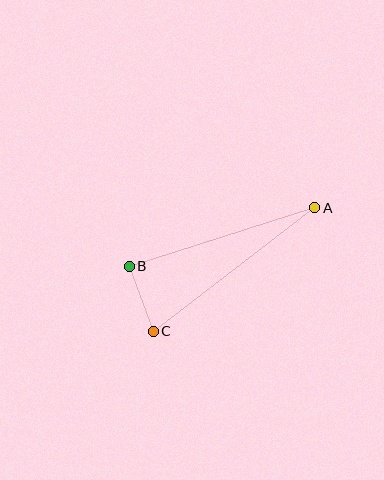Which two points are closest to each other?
Points B and C are closest to each other.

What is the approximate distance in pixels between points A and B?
The distance between A and B is approximately 194 pixels.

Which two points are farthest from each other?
Points A and C are farthest from each other.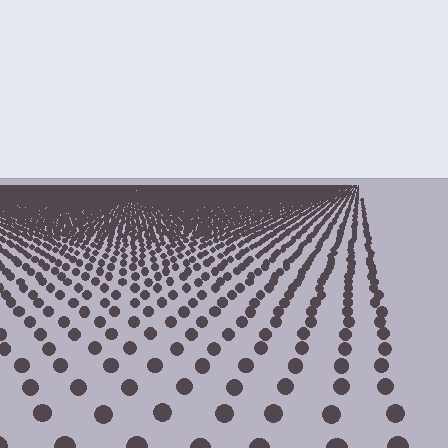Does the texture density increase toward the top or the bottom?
Density increases toward the top.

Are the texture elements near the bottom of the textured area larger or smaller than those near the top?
Larger. Near the bottom, elements are closer to the viewer and appear at a bigger on-screen size.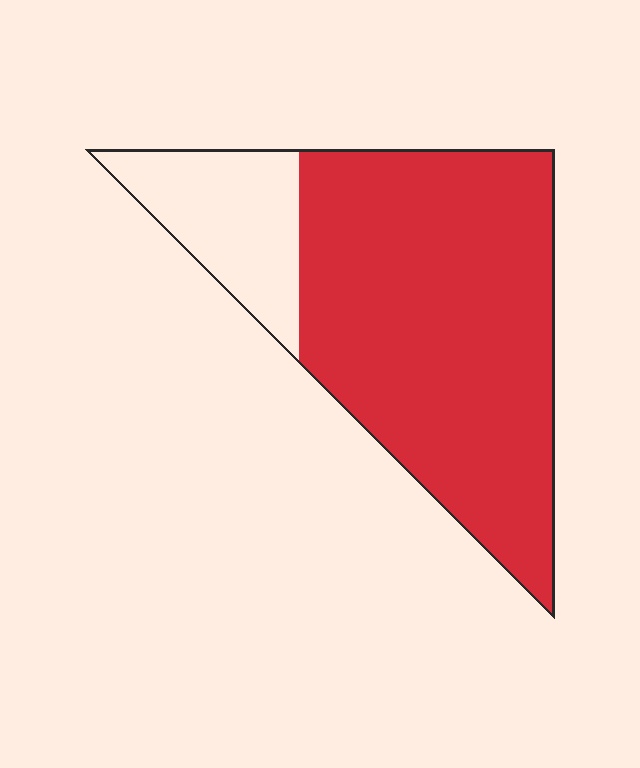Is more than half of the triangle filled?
Yes.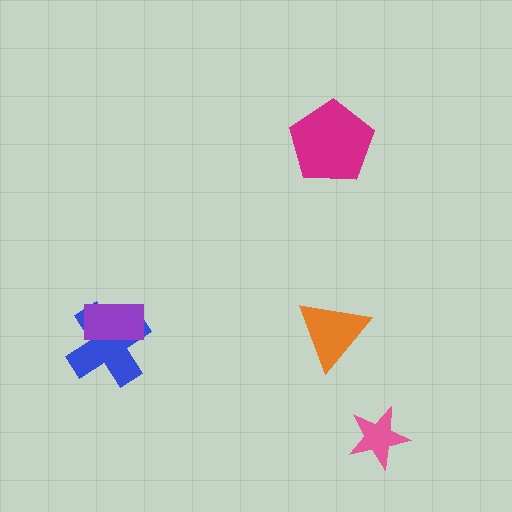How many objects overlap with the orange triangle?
0 objects overlap with the orange triangle.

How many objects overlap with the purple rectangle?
1 object overlaps with the purple rectangle.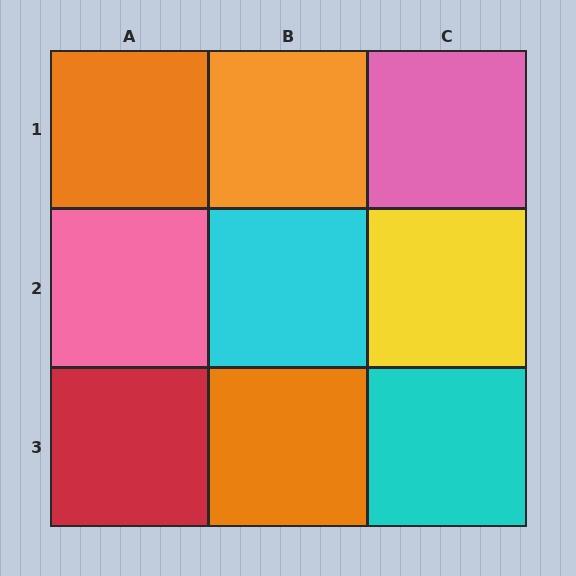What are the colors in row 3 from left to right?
Red, orange, cyan.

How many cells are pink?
2 cells are pink.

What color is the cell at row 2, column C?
Yellow.